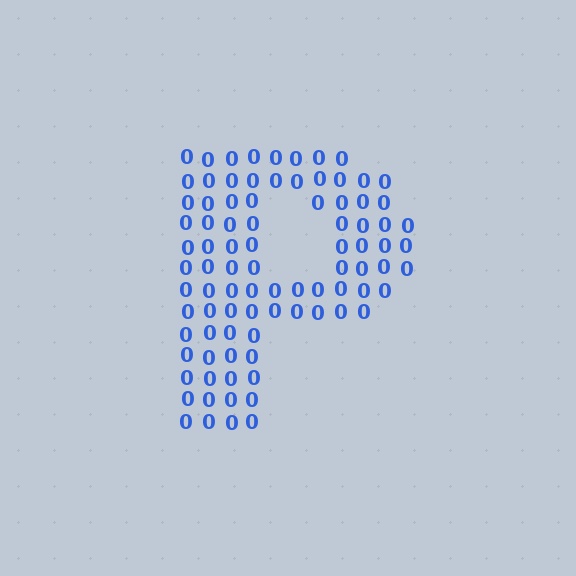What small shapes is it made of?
It is made of small digit 0's.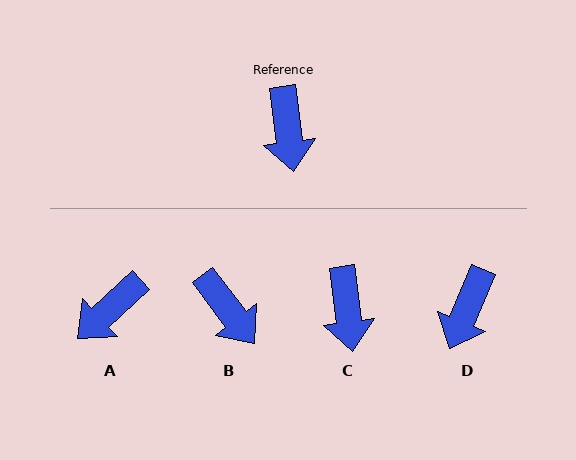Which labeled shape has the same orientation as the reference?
C.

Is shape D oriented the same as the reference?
No, it is off by about 30 degrees.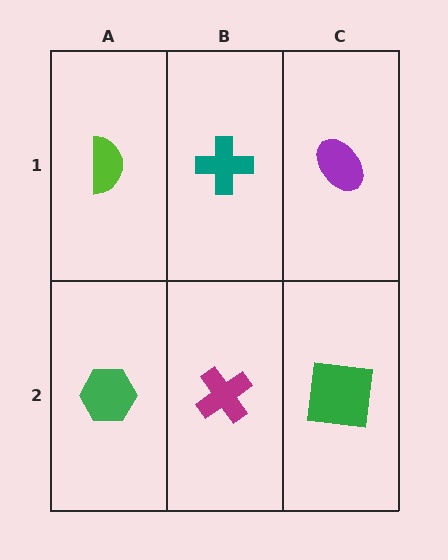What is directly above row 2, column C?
A purple ellipse.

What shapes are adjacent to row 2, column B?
A teal cross (row 1, column B), a green hexagon (row 2, column A), a green square (row 2, column C).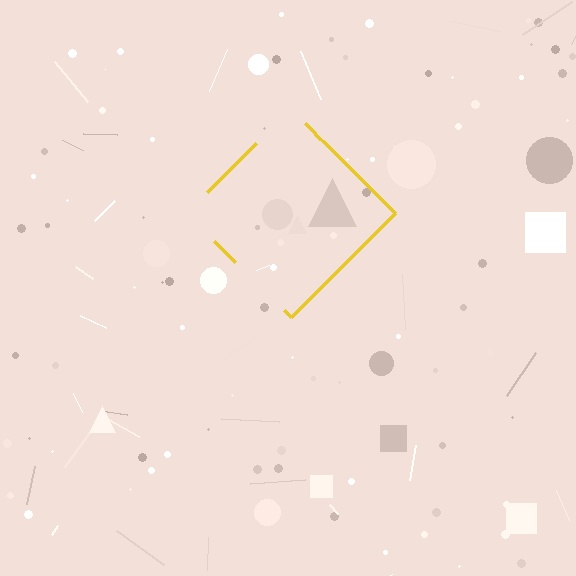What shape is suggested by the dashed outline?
The dashed outline suggests a diamond.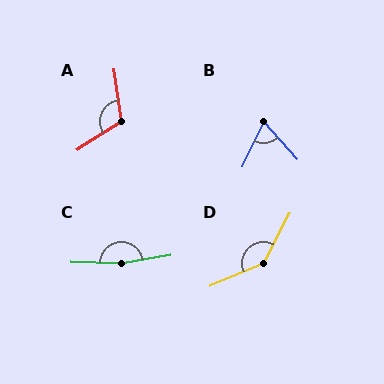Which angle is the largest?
C, at approximately 168 degrees.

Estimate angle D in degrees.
Approximately 141 degrees.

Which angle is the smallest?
B, at approximately 67 degrees.